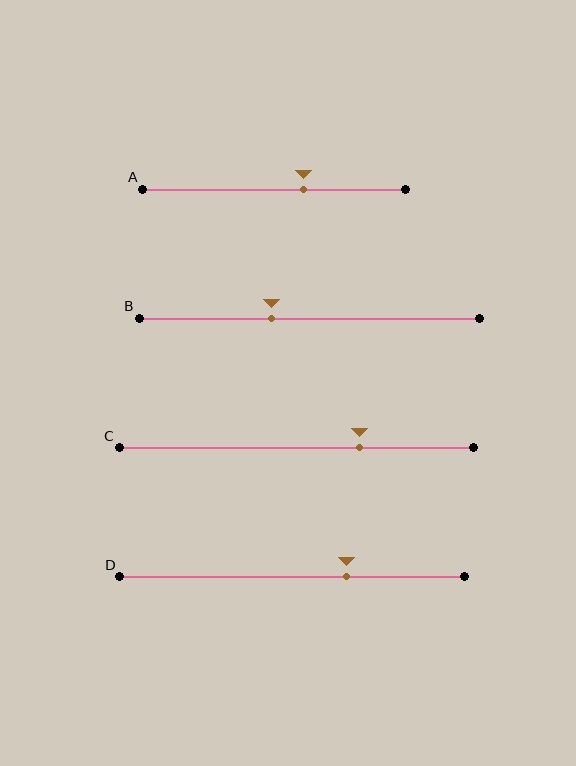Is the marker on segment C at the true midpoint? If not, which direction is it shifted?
No, the marker on segment C is shifted to the right by about 18% of the segment length.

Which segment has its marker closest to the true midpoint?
Segment B has its marker closest to the true midpoint.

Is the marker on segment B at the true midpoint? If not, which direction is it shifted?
No, the marker on segment B is shifted to the left by about 11% of the segment length.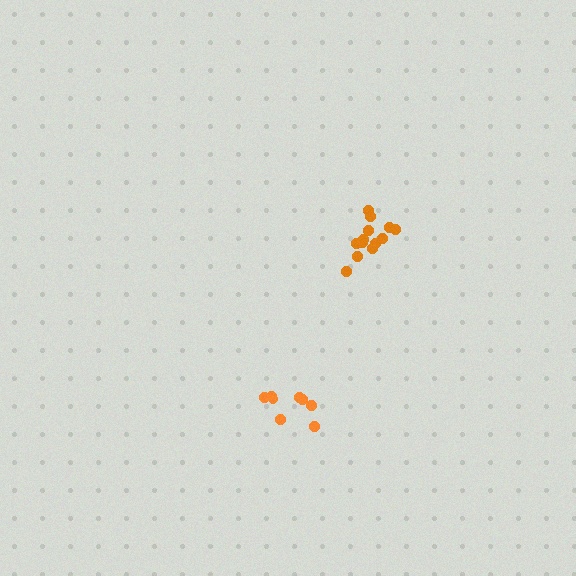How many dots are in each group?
Group 1: 13 dots, Group 2: 8 dots (21 total).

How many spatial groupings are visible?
There are 2 spatial groupings.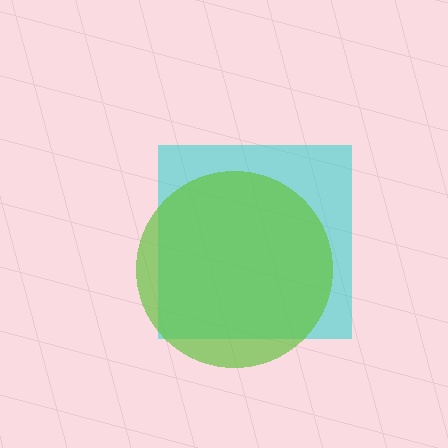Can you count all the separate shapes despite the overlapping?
Yes, there are 2 separate shapes.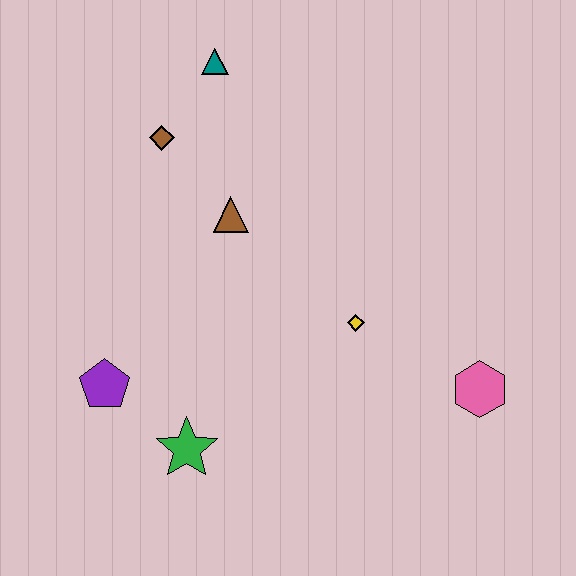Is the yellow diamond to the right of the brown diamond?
Yes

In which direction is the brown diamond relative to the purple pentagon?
The brown diamond is above the purple pentagon.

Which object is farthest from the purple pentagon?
The pink hexagon is farthest from the purple pentagon.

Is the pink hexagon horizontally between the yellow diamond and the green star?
No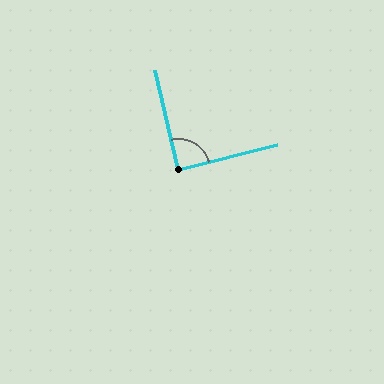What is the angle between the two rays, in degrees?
Approximately 89 degrees.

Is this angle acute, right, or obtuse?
It is approximately a right angle.